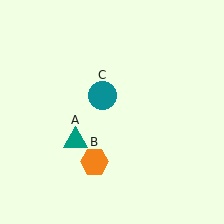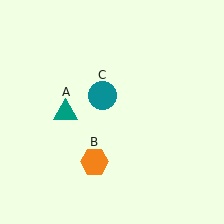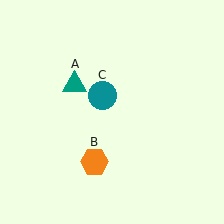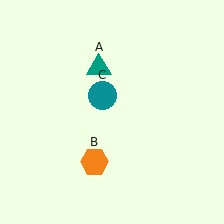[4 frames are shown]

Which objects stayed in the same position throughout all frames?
Orange hexagon (object B) and teal circle (object C) remained stationary.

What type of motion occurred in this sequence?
The teal triangle (object A) rotated clockwise around the center of the scene.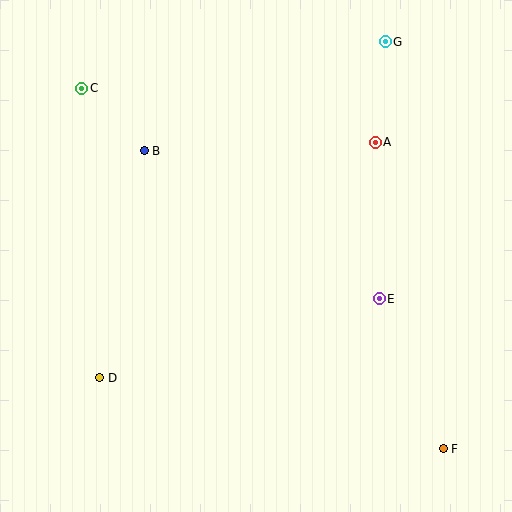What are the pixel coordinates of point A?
Point A is at (375, 142).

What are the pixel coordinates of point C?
Point C is at (82, 88).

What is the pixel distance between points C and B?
The distance between C and B is 88 pixels.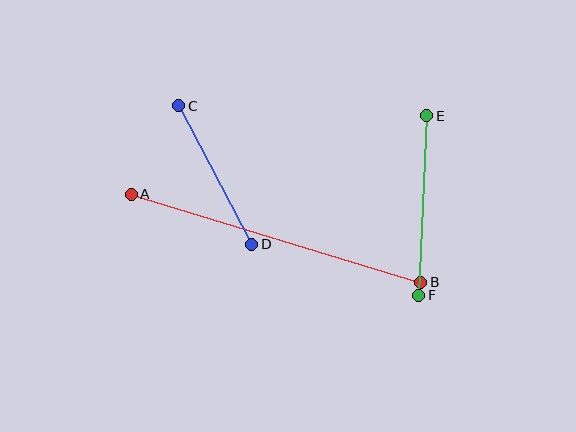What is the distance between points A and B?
The distance is approximately 303 pixels.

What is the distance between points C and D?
The distance is approximately 157 pixels.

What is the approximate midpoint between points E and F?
The midpoint is at approximately (423, 205) pixels.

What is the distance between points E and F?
The distance is approximately 180 pixels.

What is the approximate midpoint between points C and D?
The midpoint is at approximately (215, 175) pixels.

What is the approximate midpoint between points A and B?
The midpoint is at approximately (276, 238) pixels.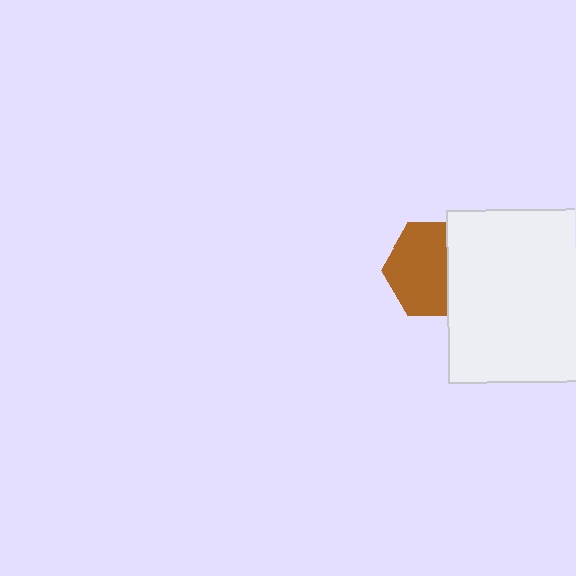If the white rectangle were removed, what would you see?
You would see the complete brown hexagon.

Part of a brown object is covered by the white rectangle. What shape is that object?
It is a hexagon.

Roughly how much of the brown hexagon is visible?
About half of it is visible (roughly 65%).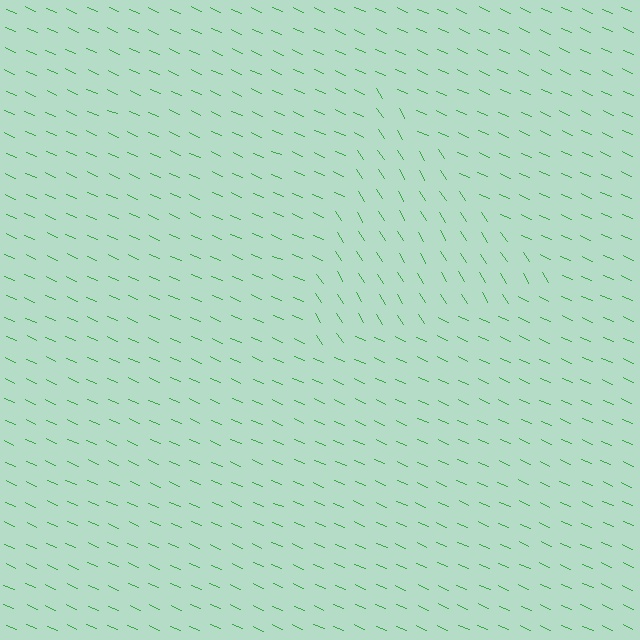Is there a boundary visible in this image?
Yes, there is a texture boundary formed by a change in line orientation.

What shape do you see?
I see a triangle.